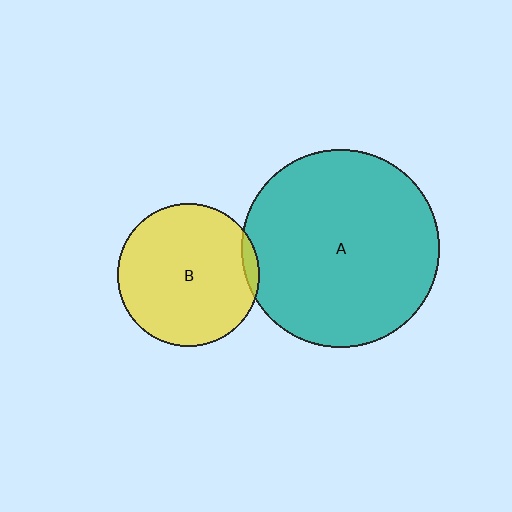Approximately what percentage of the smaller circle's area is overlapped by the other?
Approximately 5%.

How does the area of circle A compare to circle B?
Approximately 1.9 times.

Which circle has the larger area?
Circle A (teal).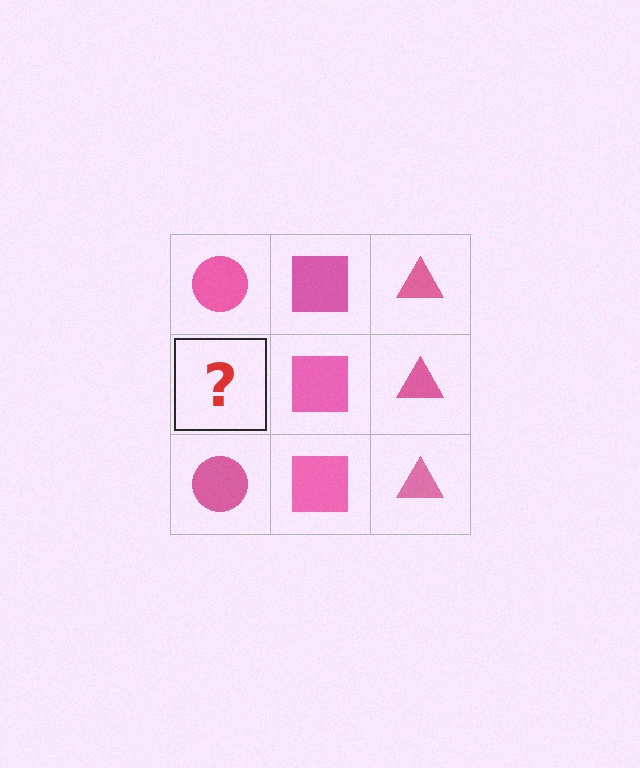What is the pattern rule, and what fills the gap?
The rule is that each column has a consistent shape. The gap should be filled with a pink circle.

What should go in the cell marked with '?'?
The missing cell should contain a pink circle.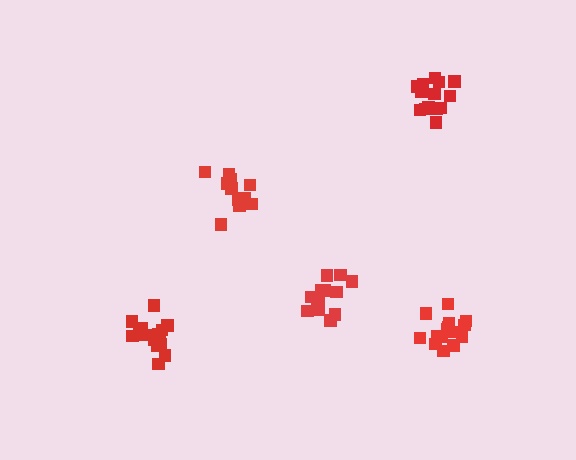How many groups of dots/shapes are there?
There are 5 groups.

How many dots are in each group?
Group 1: 15 dots, Group 2: 16 dots, Group 3: 15 dots, Group 4: 14 dots, Group 5: 13 dots (73 total).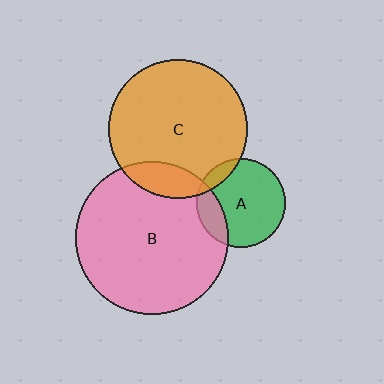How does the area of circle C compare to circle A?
Approximately 2.4 times.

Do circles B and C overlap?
Yes.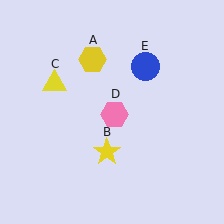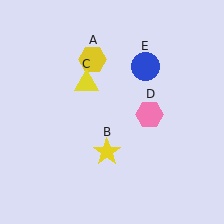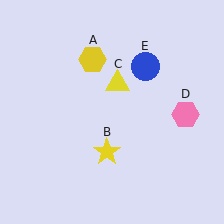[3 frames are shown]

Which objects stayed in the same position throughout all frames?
Yellow hexagon (object A) and yellow star (object B) and blue circle (object E) remained stationary.